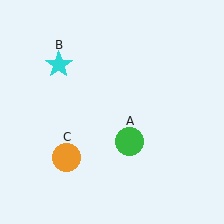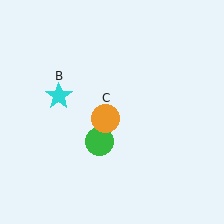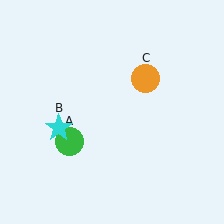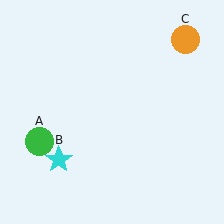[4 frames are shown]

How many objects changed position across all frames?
3 objects changed position: green circle (object A), cyan star (object B), orange circle (object C).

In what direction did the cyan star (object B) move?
The cyan star (object B) moved down.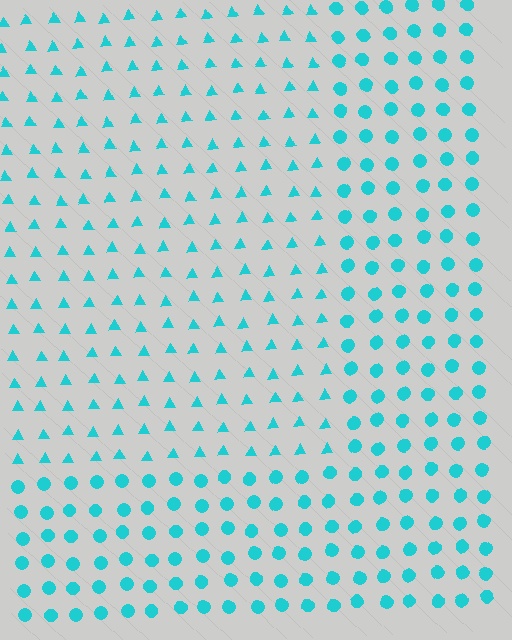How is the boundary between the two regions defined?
The boundary is defined by a change in element shape: triangles inside vs. circles outside. All elements share the same color and spacing.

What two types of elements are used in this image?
The image uses triangles inside the rectangle region and circles outside it.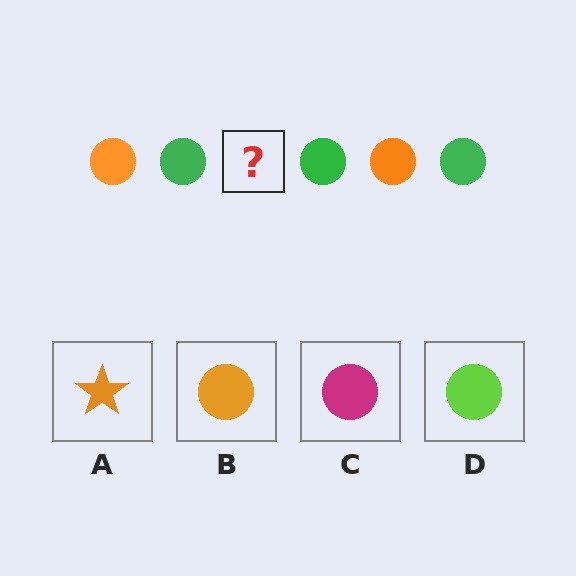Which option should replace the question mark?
Option B.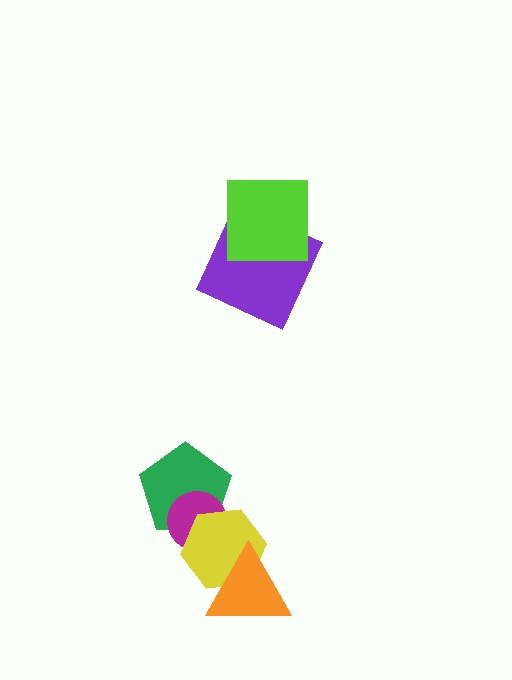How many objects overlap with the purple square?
1 object overlaps with the purple square.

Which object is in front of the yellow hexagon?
The orange triangle is in front of the yellow hexagon.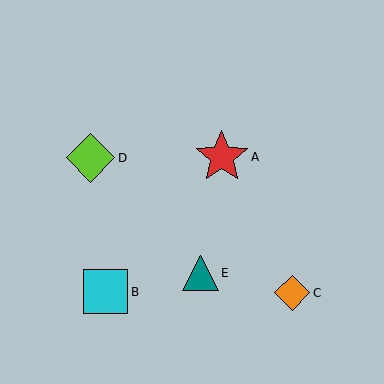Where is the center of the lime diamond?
The center of the lime diamond is at (91, 158).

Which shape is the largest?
The red star (labeled A) is the largest.